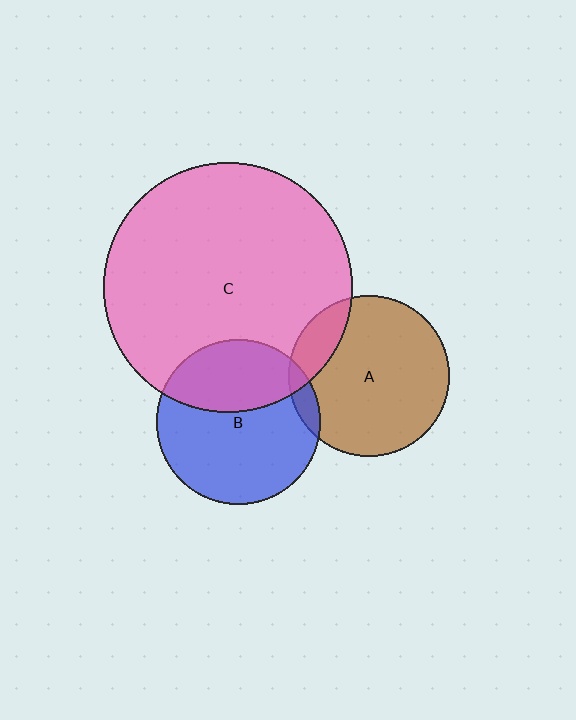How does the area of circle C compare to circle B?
Approximately 2.3 times.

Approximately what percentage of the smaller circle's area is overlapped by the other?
Approximately 15%.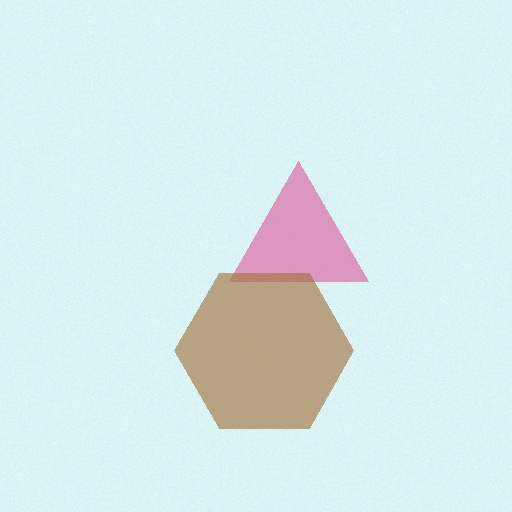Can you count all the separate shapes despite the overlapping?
Yes, there are 2 separate shapes.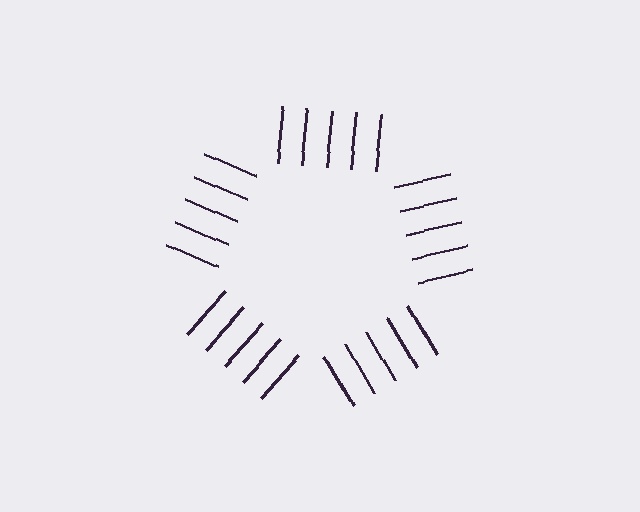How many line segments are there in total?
25 — 5 along each of the 5 edges.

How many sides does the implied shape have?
5 sides — the line-ends trace a pentagon.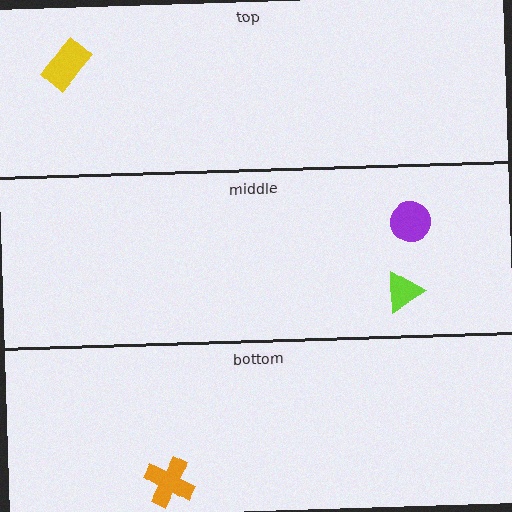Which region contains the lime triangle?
The middle region.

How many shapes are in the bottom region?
1.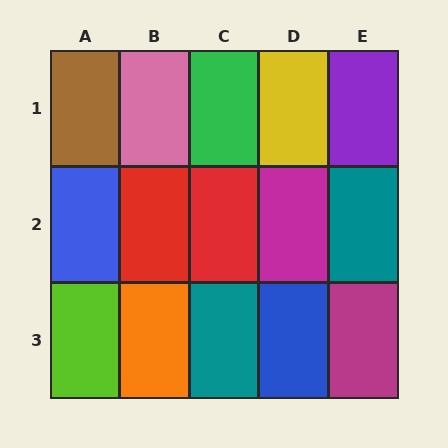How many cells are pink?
1 cell is pink.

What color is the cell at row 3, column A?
Lime.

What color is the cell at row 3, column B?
Orange.